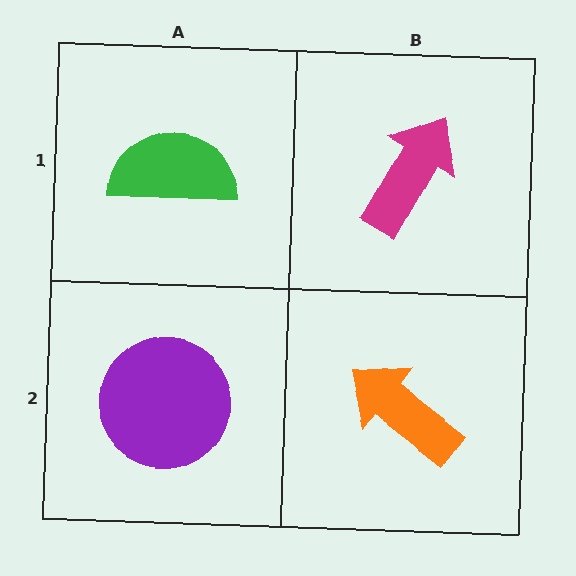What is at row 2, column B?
An orange arrow.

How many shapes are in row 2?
2 shapes.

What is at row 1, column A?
A green semicircle.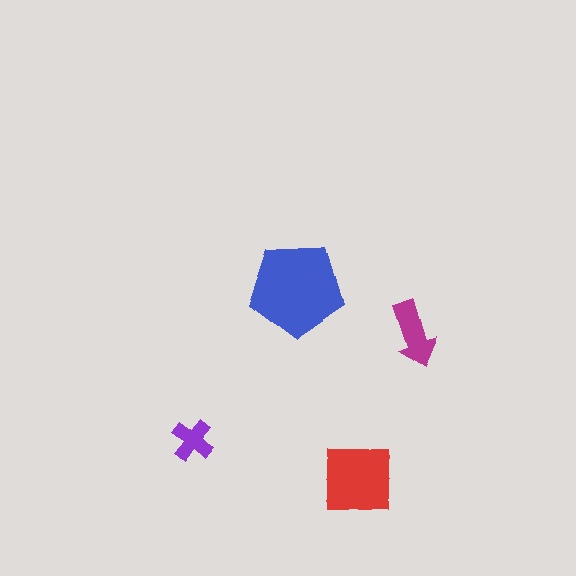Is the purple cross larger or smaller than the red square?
Smaller.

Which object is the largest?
The blue pentagon.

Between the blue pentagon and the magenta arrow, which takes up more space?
The blue pentagon.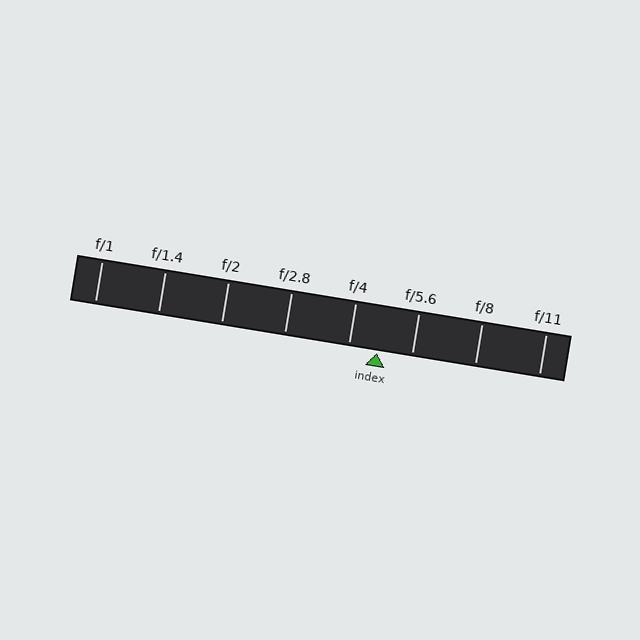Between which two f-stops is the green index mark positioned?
The index mark is between f/4 and f/5.6.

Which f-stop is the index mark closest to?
The index mark is closest to f/4.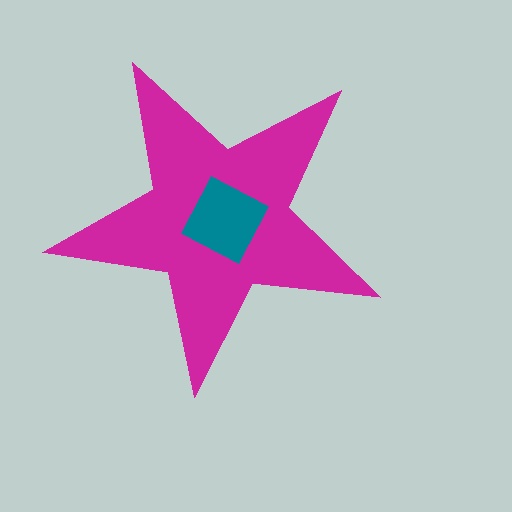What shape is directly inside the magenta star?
The teal square.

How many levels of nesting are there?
2.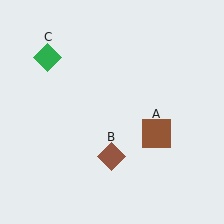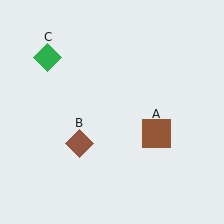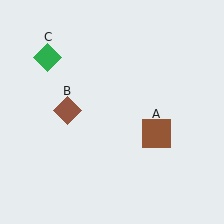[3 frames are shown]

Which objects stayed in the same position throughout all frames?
Brown square (object A) and green diamond (object C) remained stationary.